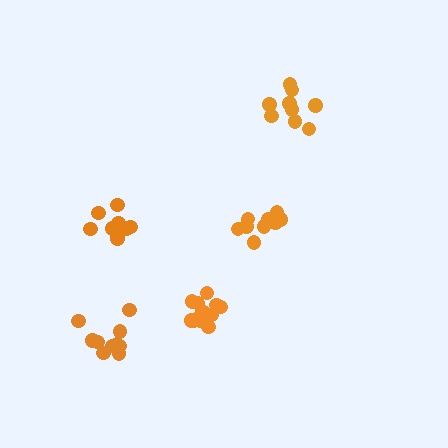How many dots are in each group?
Group 1: 9 dots, Group 2: 10 dots, Group 3: 9 dots, Group 4: 13 dots, Group 5: 11 dots (52 total).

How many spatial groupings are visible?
There are 5 spatial groupings.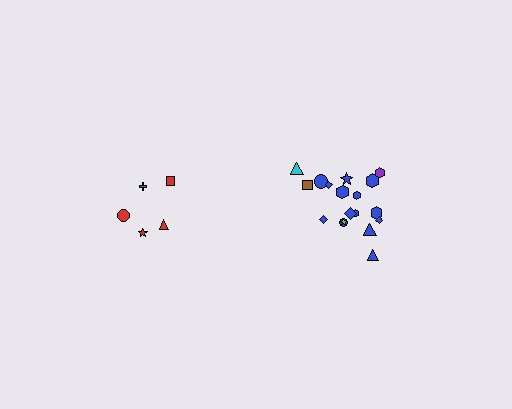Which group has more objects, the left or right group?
The right group.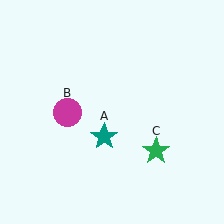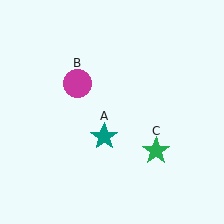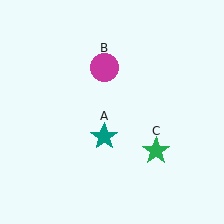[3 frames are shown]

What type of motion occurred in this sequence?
The magenta circle (object B) rotated clockwise around the center of the scene.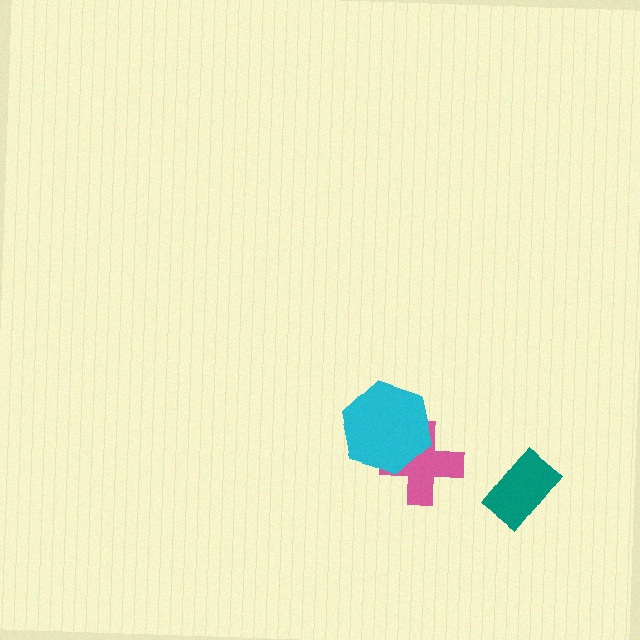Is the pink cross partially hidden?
Yes, it is partially covered by another shape.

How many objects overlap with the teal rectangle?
0 objects overlap with the teal rectangle.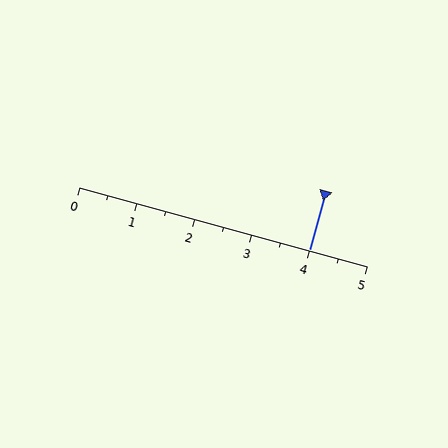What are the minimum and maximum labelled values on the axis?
The axis runs from 0 to 5.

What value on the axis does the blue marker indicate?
The marker indicates approximately 4.